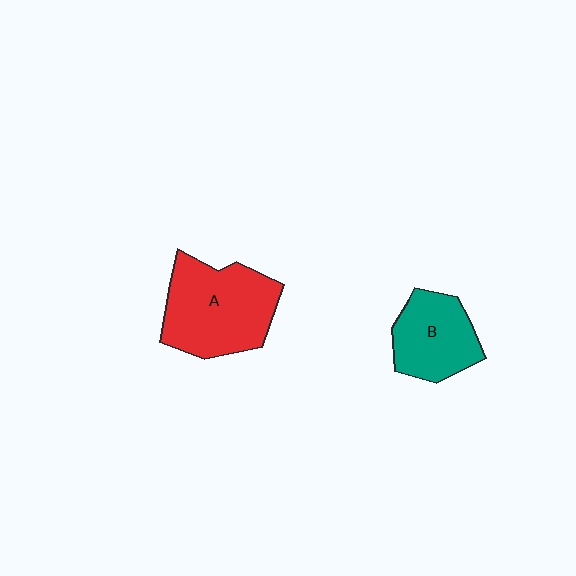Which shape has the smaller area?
Shape B (teal).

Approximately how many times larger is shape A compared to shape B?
Approximately 1.5 times.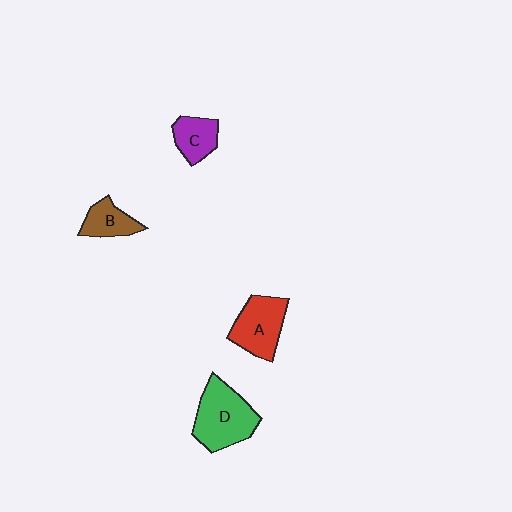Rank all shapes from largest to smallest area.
From largest to smallest: D (green), A (red), C (purple), B (brown).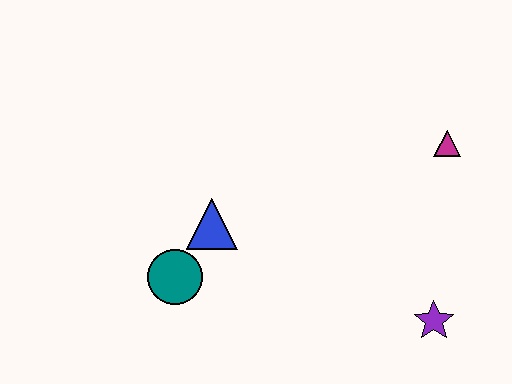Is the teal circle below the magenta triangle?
Yes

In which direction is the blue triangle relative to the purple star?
The blue triangle is to the left of the purple star.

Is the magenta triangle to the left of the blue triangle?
No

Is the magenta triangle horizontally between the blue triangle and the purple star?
No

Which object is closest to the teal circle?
The blue triangle is closest to the teal circle.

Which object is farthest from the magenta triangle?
The teal circle is farthest from the magenta triangle.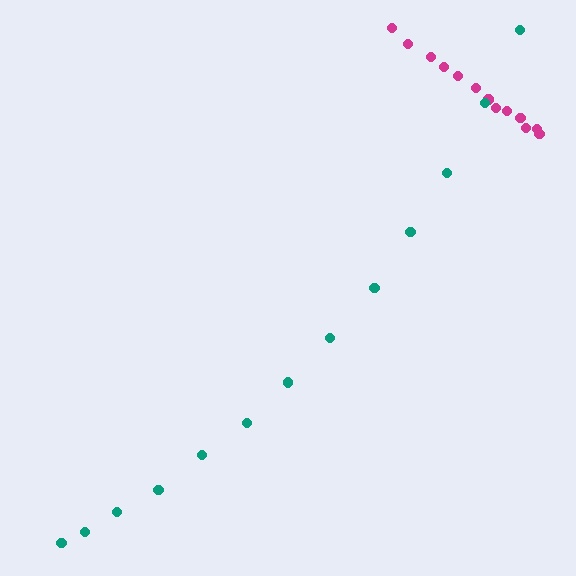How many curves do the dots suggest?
There are 2 distinct paths.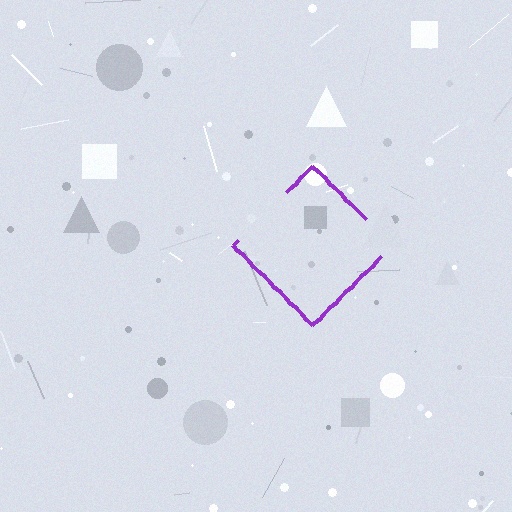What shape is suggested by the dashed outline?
The dashed outline suggests a diamond.